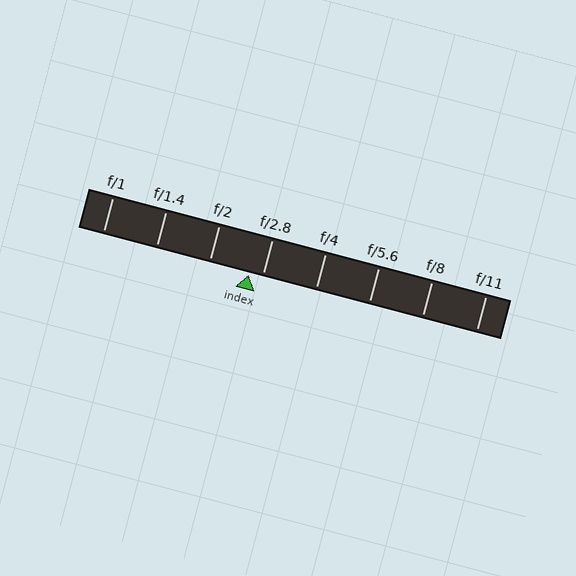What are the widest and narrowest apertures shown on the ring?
The widest aperture shown is f/1 and the narrowest is f/11.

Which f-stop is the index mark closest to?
The index mark is closest to f/2.8.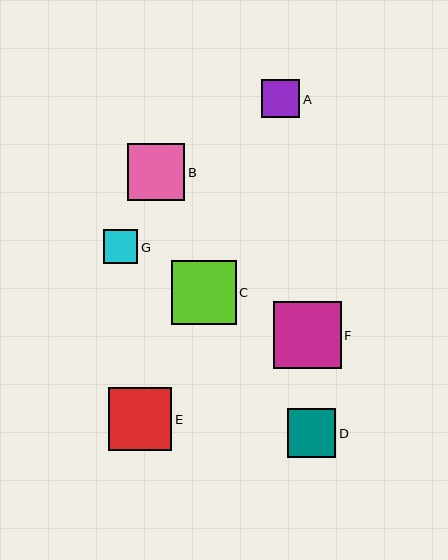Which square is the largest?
Square F is the largest with a size of approximately 67 pixels.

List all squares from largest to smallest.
From largest to smallest: F, C, E, B, D, A, G.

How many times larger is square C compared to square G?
Square C is approximately 1.9 times the size of square G.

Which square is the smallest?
Square G is the smallest with a size of approximately 34 pixels.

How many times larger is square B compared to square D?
Square B is approximately 1.2 times the size of square D.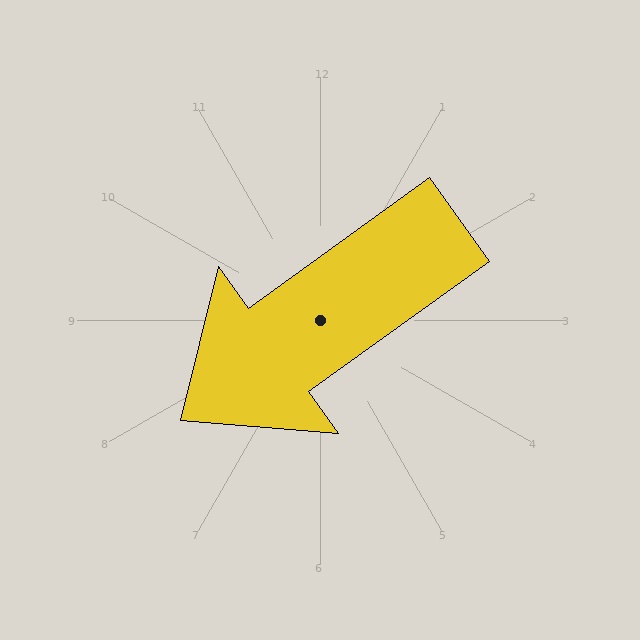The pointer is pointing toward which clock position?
Roughly 8 o'clock.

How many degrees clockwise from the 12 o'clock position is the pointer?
Approximately 234 degrees.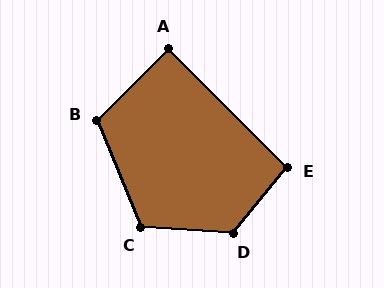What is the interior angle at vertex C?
Approximately 115 degrees (obtuse).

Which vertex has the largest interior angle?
D, at approximately 126 degrees.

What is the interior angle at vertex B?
Approximately 113 degrees (obtuse).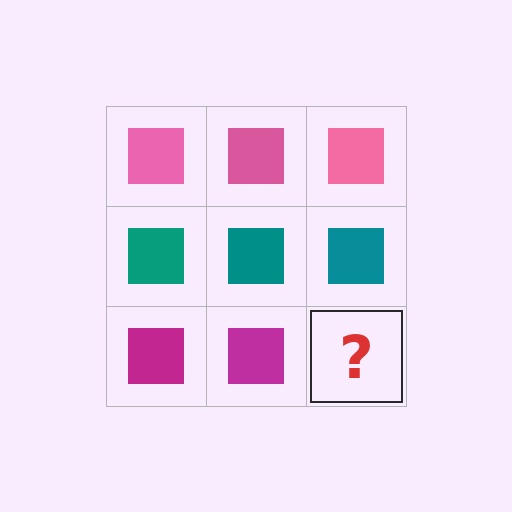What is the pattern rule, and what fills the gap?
The rule is that each row has a consistent color. The gap should be filled with a magenta square.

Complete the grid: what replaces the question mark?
The question mark should be replaced with a magenta square.